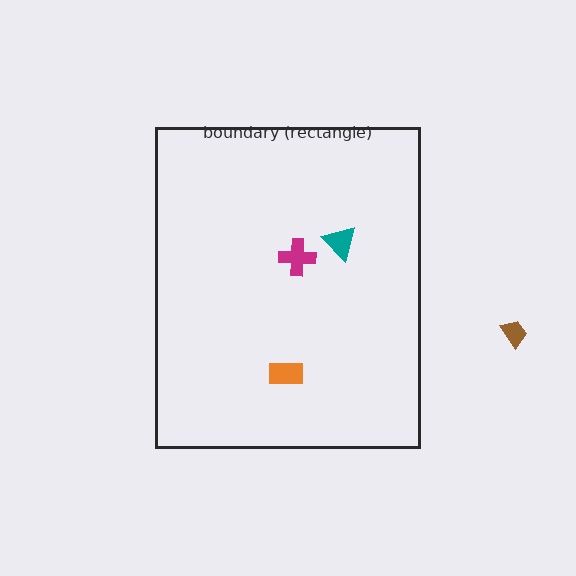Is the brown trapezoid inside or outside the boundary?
Outside.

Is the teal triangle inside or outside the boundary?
Inside.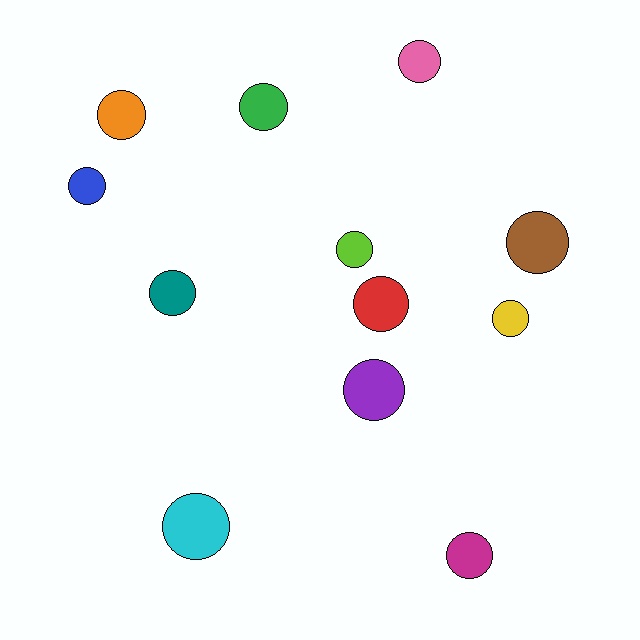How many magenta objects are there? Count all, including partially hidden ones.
There is 1 magenta object.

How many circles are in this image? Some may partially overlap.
There are 12 circles.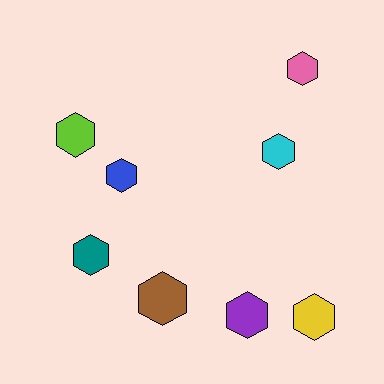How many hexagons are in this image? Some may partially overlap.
There are 8 hexagons.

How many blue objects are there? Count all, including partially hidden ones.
There is 1 blue object.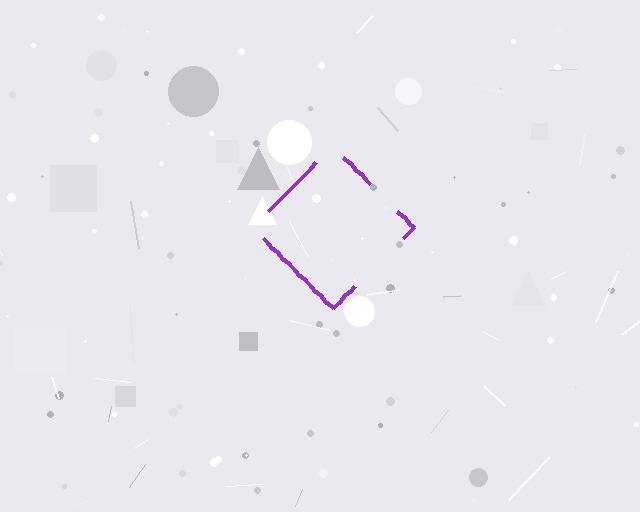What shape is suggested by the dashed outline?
The dashed outline suggests a diamond.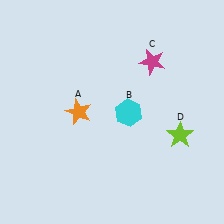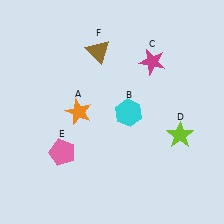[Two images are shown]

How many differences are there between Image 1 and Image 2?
There are 2 differences between the two images.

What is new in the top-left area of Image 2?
A brown triangle (F) was added in the top-left area of Image 2.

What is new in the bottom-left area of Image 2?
A pink pentagon (E) was added in the bottom-left area of Image 2.